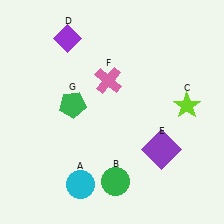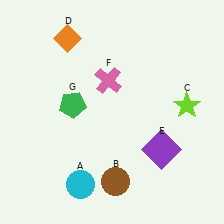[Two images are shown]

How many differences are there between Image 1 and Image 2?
There are 2 differences between the two images.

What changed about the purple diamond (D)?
In Image 1, D is purple. In Image 2, it changed to orange.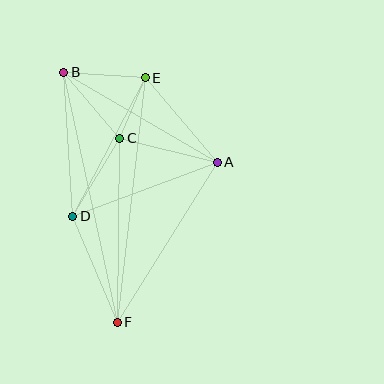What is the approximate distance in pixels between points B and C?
The distance between B and C is approximately 86 pixels.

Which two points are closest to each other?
Points C and E are closest to each other.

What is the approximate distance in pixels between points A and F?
The distance between A and F is approximately 189 pixels.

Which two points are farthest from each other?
Points B and F are farthest from each other.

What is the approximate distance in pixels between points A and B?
The distance between A and B is approximately 178 pixels.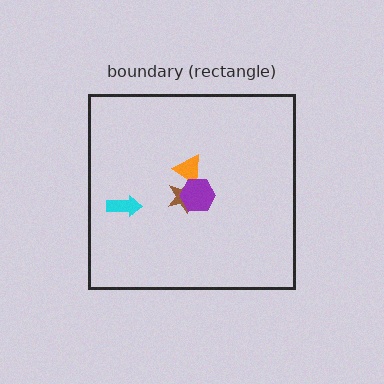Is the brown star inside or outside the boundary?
Inside.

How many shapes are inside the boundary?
4 inside, 0 outside.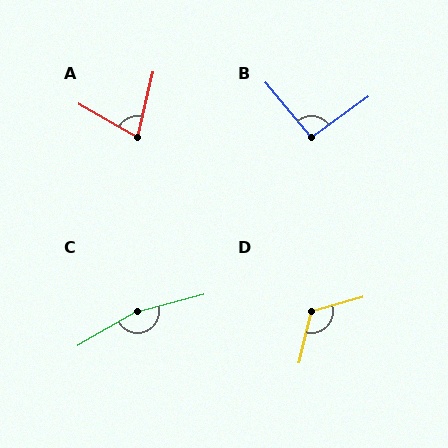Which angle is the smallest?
A, at approximately 74 degrees.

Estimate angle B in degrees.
Approximately 95 degrees.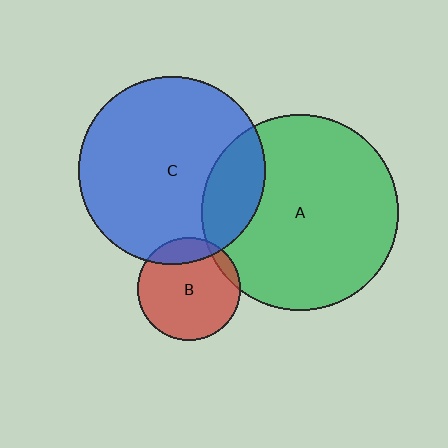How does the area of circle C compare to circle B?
Approximately 3.3 times.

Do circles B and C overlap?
Yes.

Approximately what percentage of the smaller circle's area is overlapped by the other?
Approximately 15%.